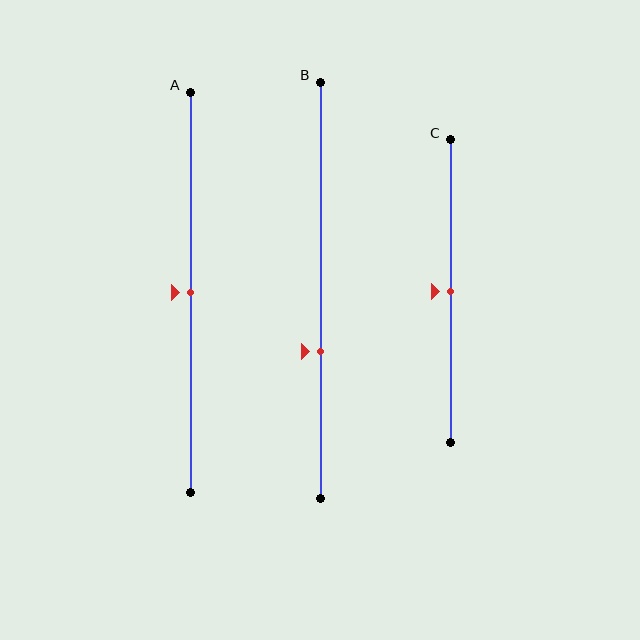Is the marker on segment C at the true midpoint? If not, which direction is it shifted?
Yes, the marker on segment C is at the true midpoint.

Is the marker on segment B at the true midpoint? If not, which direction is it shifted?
No, the marker on segment B is shifted downward by about 15% of the segment length.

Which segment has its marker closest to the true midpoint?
Segment A has its marker closest to the true midpoint.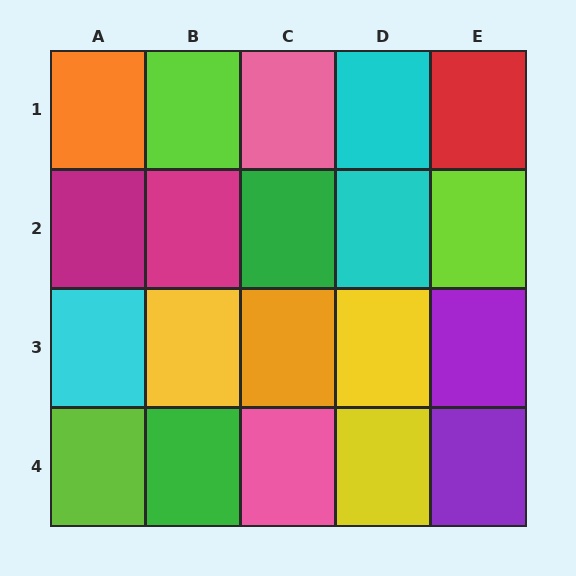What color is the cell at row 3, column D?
Yellow.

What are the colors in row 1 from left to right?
Orange, lime, pink, cyan, red.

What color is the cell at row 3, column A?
Cyan.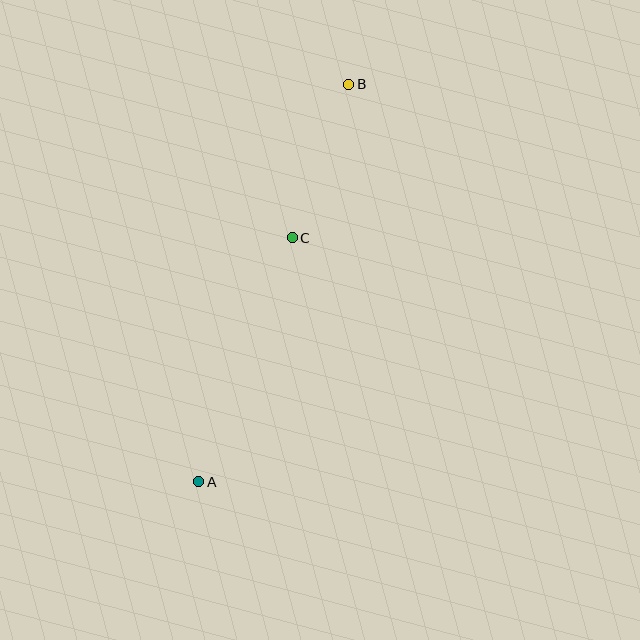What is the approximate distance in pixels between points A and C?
The distance between A and C is approximately 261 pixels.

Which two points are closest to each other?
Points B and C are closest to each other.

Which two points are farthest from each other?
Points A and B are farthest from each other.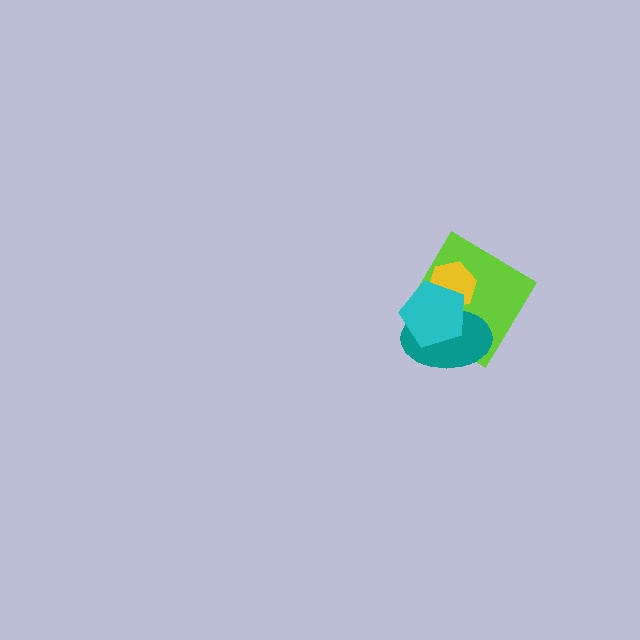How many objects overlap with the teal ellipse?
3 objects overlap with the teal ellipse.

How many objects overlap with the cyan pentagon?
3 objects overlap with the cyan pentagon.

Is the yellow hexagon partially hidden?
Yes, it is partially covered by another shape.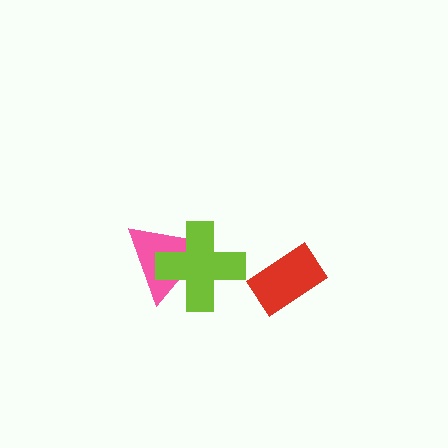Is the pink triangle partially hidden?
Yes, it is partially covered by another shape.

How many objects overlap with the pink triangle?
1 object overlaps with the pink triangle.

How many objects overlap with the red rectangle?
0 objects overlap with the red rectangle.